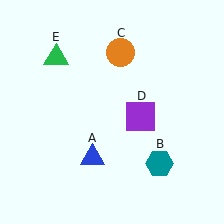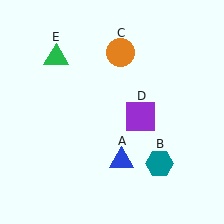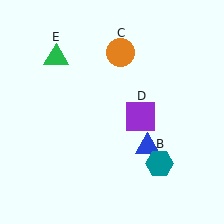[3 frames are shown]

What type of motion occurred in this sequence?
The blue triangle (object A) rotated counterclockwise around the center of the scene.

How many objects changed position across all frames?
1 object changed position: blue triangle (object A).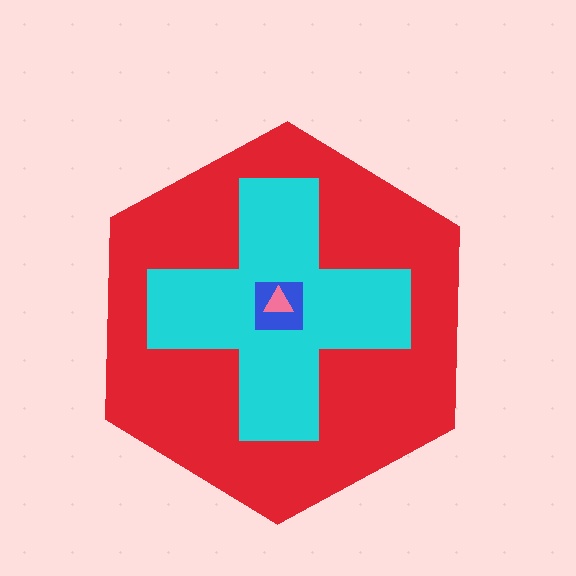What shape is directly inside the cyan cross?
The blue square.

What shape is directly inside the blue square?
The pink triangle.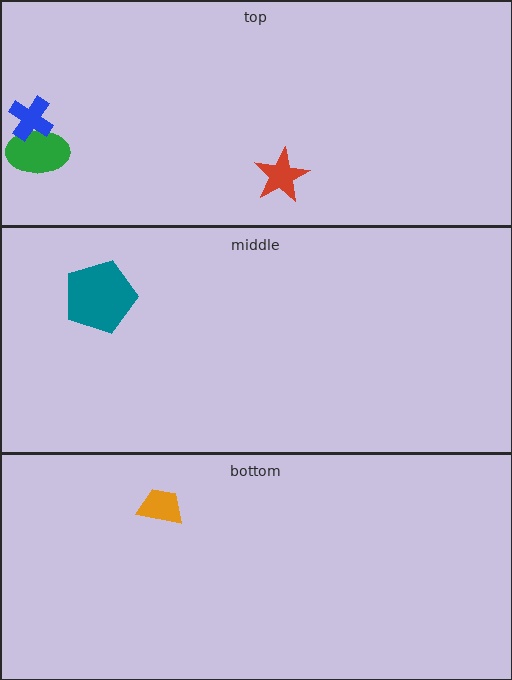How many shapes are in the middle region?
1.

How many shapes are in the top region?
3.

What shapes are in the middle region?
The teal pentagon.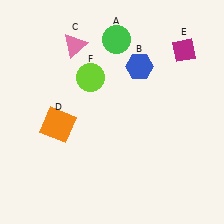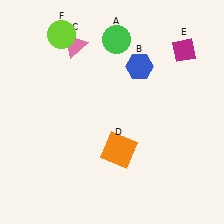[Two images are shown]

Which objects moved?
The objects that moved are: the orange square (D), the lime circle (F).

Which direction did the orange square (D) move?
The orange square (D) moved right.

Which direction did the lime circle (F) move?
The lime circle (F) moved up.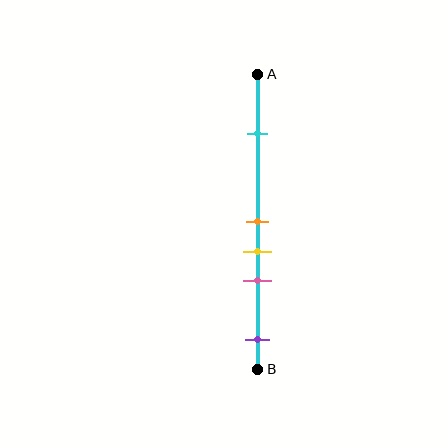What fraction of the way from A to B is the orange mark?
The orange mark is approximately 50% (0.5) of the way from A to B.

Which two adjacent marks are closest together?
The orange and yellow marks are the closest adjacent pair.